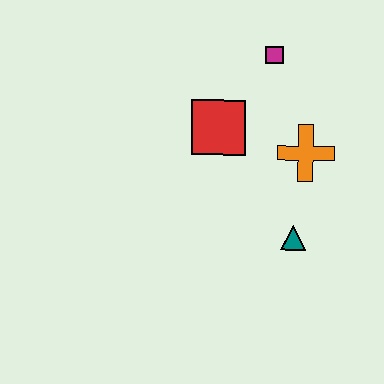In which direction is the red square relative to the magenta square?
The red square is below the magenta square.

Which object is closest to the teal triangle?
The orange cross is closest to the teal triangle.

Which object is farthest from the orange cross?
The magenta square is farthest from the orange cross.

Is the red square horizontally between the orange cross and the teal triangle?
No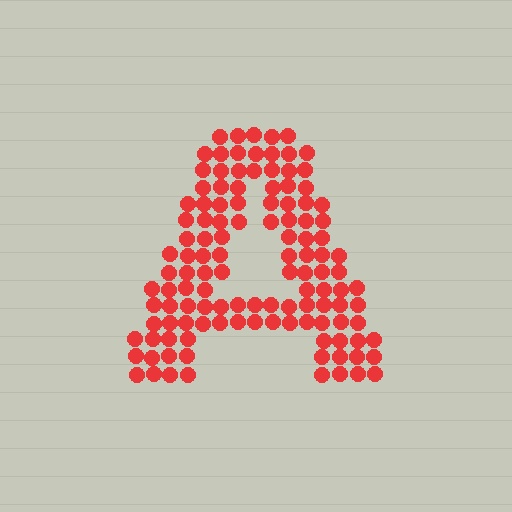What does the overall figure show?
The overall figure shows the letter A.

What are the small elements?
The small elements are circles.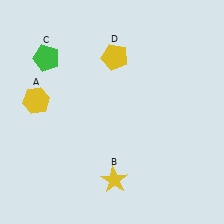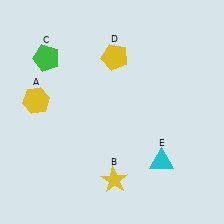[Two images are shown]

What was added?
A cyan triangle (E) was added in Image 2.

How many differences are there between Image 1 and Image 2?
There is 1 difference between the two images.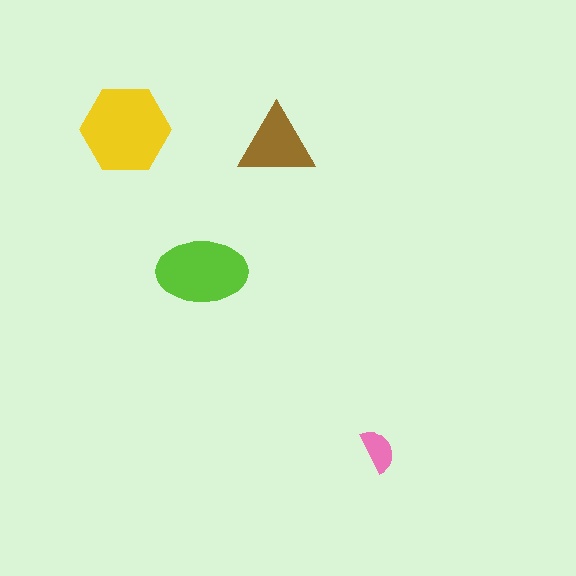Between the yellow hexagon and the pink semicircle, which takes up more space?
The yellow hexagon.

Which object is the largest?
The yellow hexagon.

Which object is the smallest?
The pink semicircle.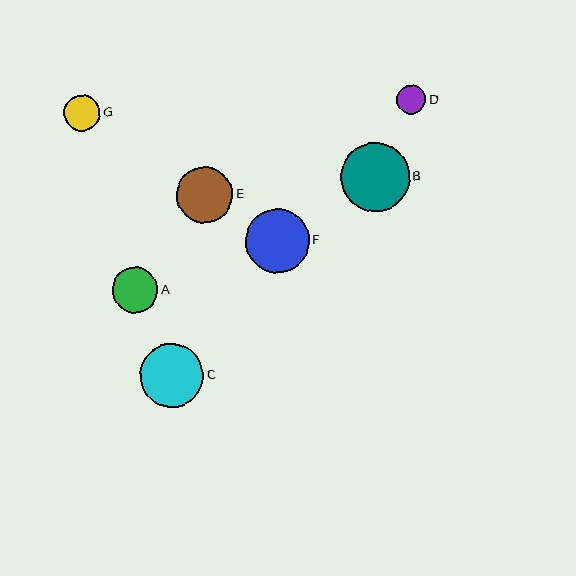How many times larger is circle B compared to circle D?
Circle B is approximately 2.4 times the size of circle D.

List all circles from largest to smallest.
From largest to smallest: B, C, F, E, A, G, D.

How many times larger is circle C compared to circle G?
Circle C is approximately 1.8 times the size of circle G.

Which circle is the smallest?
Circle D is the smallest with a size of approximately 29 pixels.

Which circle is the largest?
Circle B is the largest with a size of approximately 69 pixels.